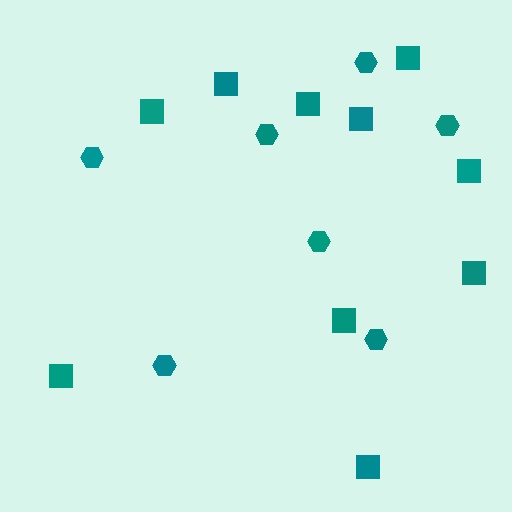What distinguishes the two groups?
There are 2 groups: one group of squares (10) and one group of hexagons (7).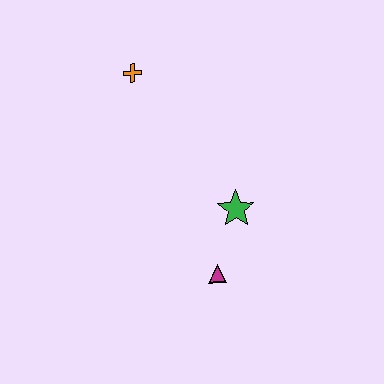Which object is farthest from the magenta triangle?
The orange cross is farthest from the magenta triangle.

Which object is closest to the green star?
The magenta triangle is closest to the green star.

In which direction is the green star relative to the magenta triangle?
The green star is above the magenta triangle.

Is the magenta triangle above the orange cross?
No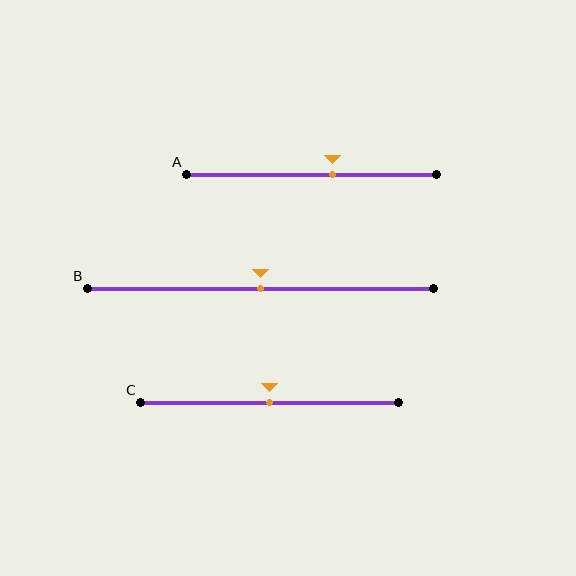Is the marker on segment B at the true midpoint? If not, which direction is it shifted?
Yes, the marker on segment B is at the true midpoint.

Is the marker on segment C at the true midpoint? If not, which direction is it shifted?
Yes, the marker on segment C is at the true midpoint.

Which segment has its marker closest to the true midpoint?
Segment B has its marker closest to the true midpoint.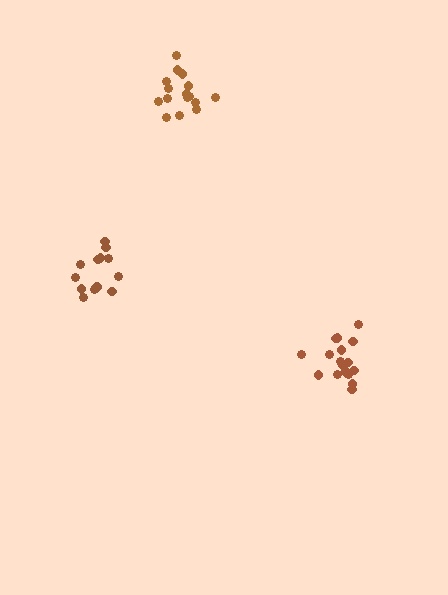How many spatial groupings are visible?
There are 3 spatial groupings.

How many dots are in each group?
Group 1: 17 dots, Group 2: 13 dots, Group 3: 16 dots (46 total).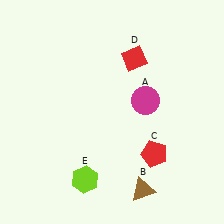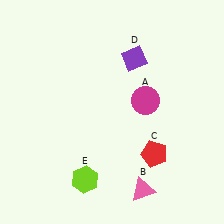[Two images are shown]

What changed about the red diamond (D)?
In Image 1, D is red. In Image 2, it changed to purple.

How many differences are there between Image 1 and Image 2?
There are 2 differences between the two images.